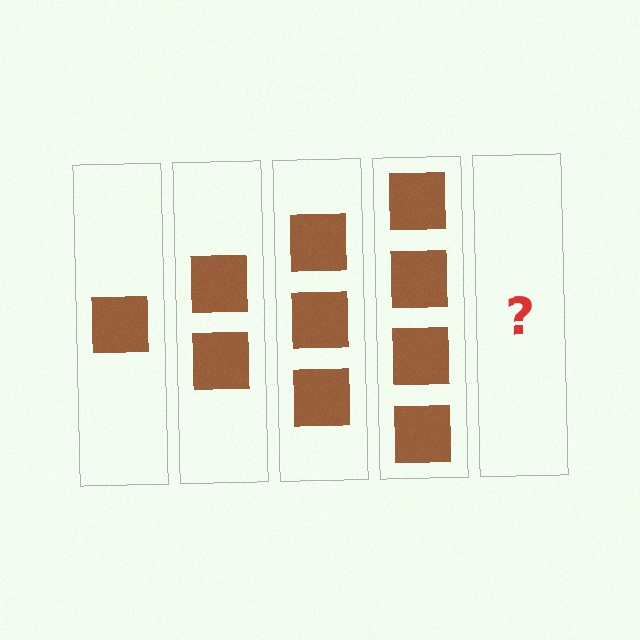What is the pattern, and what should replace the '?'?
The pattern is that each step adds one more square. The '?' should be 5 squares.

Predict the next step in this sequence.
The next step is 5 squares.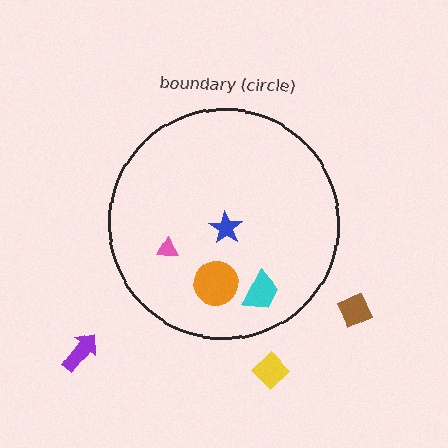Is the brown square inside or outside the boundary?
Outside.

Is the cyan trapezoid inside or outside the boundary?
Inside.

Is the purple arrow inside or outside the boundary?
Outside.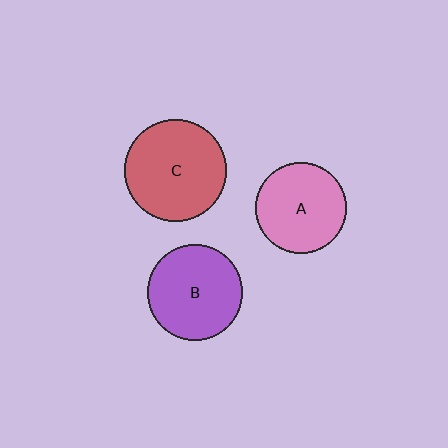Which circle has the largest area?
Circle C (red).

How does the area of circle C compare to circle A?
Approximately 1.2 times.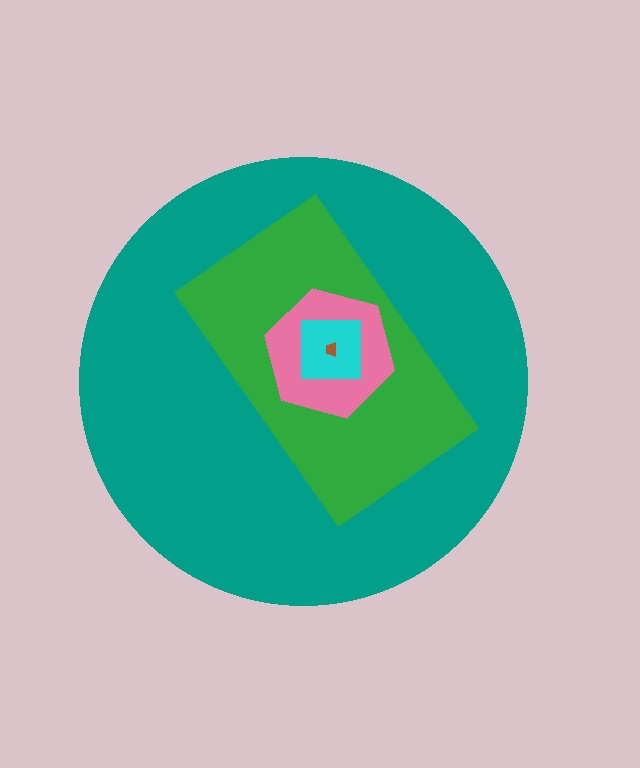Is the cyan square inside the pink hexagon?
Yes.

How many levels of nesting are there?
5.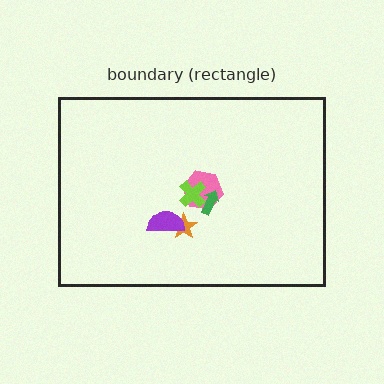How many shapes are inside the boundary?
5 inside, 0 outside.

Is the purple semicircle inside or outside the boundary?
Inside.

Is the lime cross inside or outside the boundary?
Inside.